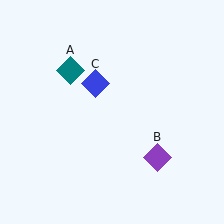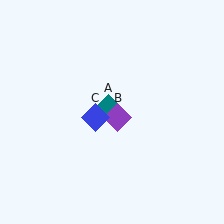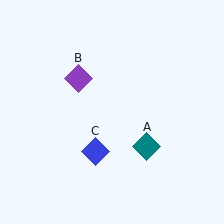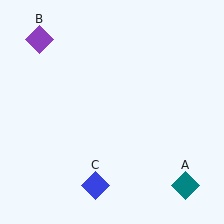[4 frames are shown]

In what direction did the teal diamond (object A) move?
The teal diamond (object A) moved down and to the right.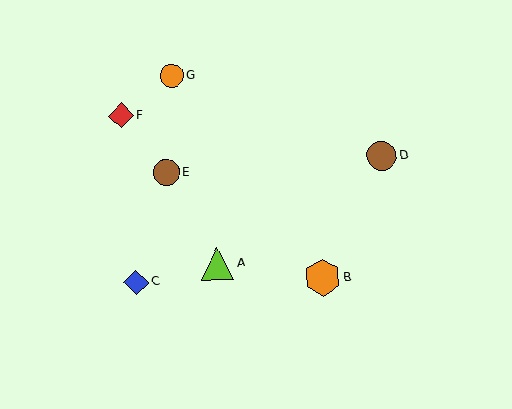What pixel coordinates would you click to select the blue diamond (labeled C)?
Click at (136, 282) to select the blue diamond C.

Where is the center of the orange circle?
The center of the orange circle is at (172, 75).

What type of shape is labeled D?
Shape D is a brown circle.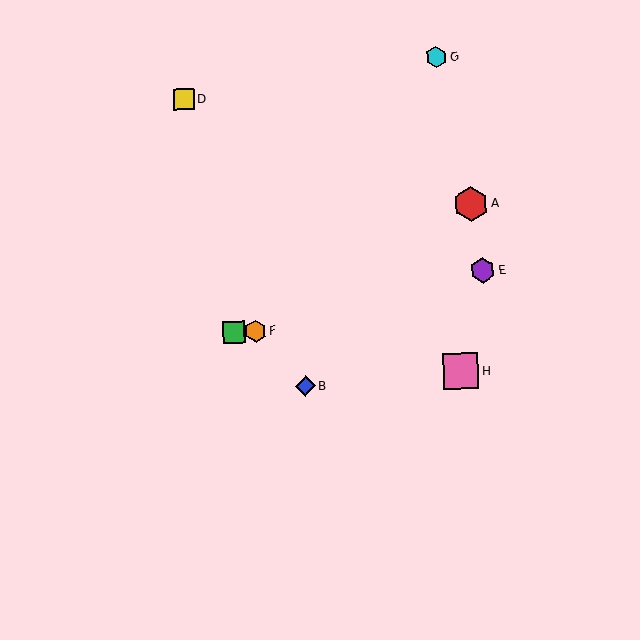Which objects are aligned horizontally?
Objects C, F are aligned horizontally.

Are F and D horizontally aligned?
No, F is at y≈331 and D is at y≈99.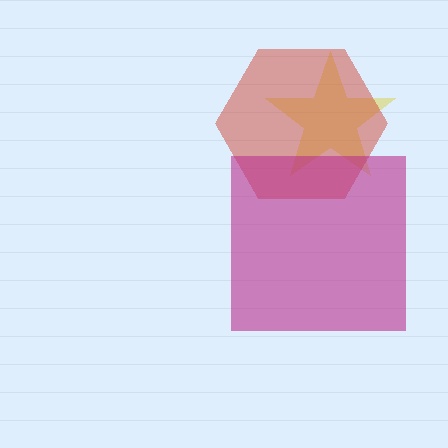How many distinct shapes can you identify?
There are 3 distinct shapes: a yellow star, a red hexagon, a magenta square.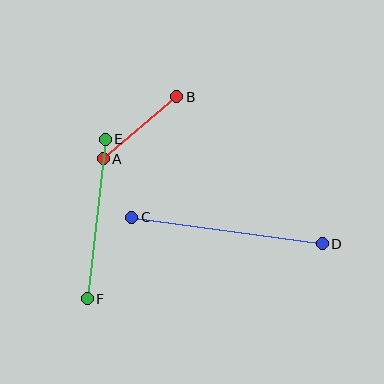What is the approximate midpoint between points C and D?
The midpoint is at approximately (227, 231) pixels.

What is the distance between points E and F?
The distance is approximately 160 pixels.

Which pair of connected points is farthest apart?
Points C and D are farthest apart.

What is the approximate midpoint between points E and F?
The midpoint is at approximately (96, 219) pixels.